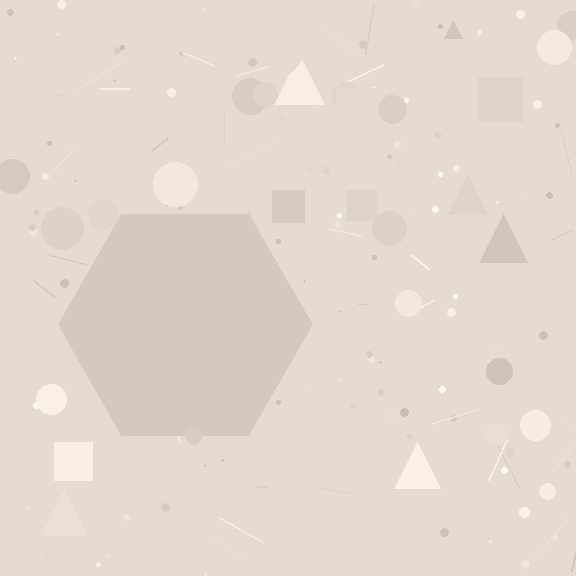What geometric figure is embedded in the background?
A hexagon is embedded in the background.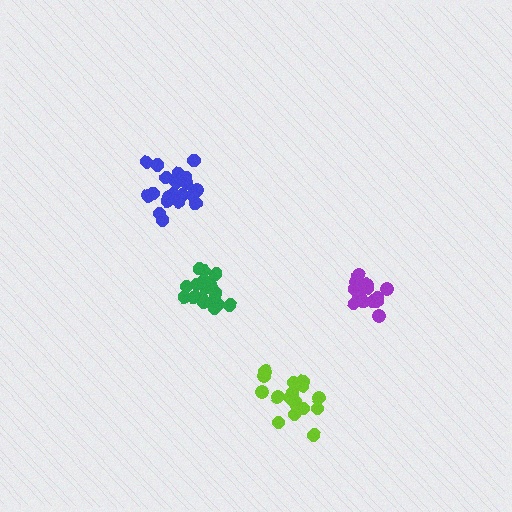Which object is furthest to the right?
The purple cluster is rightmost.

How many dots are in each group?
Group 1: 20 dots, Group 2: 21 dots, Group 3: 15 dots, Group 4: 19 dots (75 total).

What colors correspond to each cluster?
The clusters are colored: green, blue, purple, lime.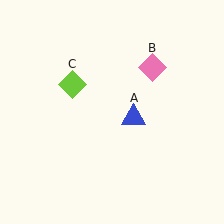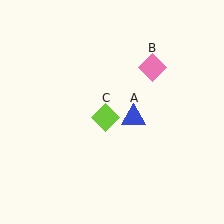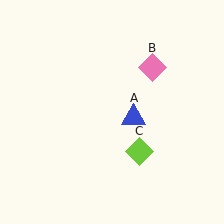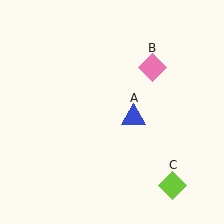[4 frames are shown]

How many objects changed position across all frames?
1 object changed position: lime diamond (object C).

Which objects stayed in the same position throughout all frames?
Blue triangle (object A) and pink diamond (object B) remained stationary.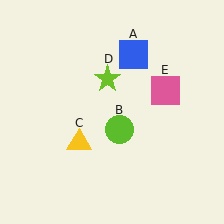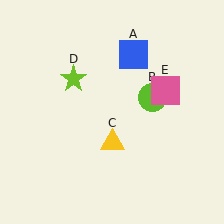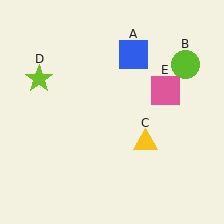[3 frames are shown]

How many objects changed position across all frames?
3 objects changed position: lime circle (object B), yellow triangle (object C), lime star (object D).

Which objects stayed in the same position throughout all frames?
Blue square (object A) and pink square (object E) remained stationary.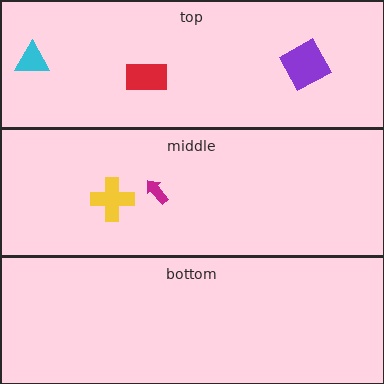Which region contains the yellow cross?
The middle region.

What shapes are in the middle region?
The yellow cross, the magenta arrow.